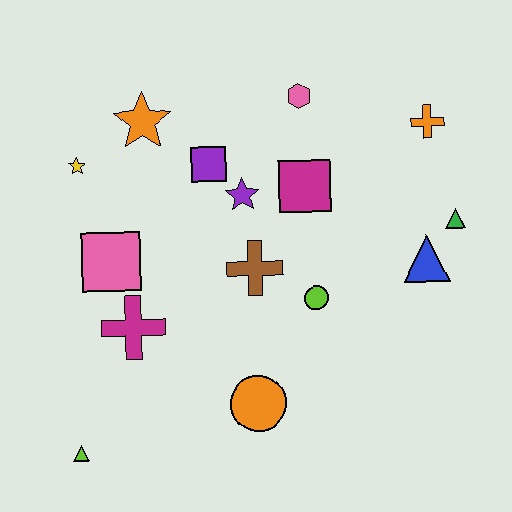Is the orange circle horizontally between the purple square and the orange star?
No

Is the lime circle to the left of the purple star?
No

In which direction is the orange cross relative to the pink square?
The orange cross is to the right of the pink square.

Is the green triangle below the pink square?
No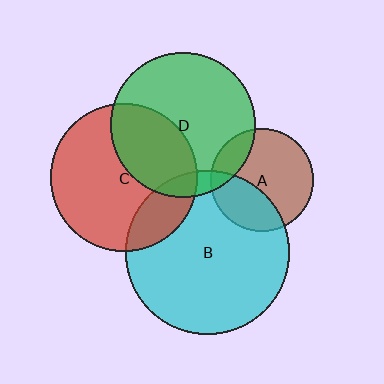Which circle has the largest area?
Circle B (cyan).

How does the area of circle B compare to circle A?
Approximately 2.5 times.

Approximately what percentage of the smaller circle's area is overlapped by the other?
Approximately 20%.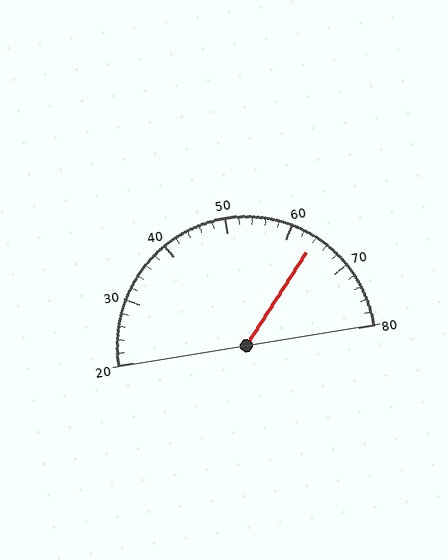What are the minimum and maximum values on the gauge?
The gauge ranges from 20 to 80.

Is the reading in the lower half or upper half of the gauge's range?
The reading is in the upper half of the range (20 to 80).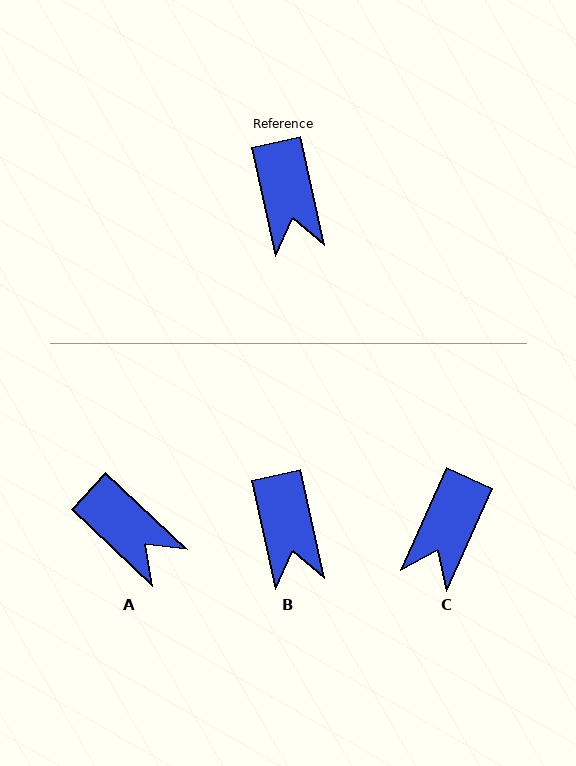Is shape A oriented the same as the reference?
No, it is off by about 34 degrees.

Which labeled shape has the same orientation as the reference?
B.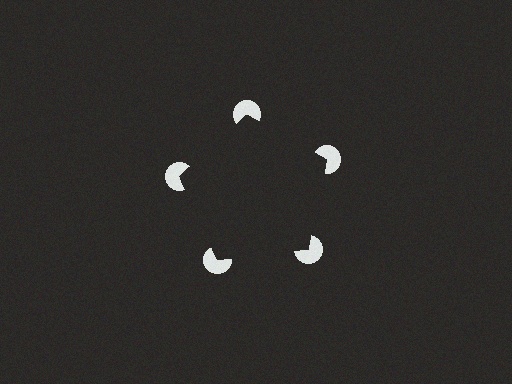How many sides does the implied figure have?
5 sides.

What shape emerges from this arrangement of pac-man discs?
An illusory pentagon — its edges are inferred from the aligned wedge cuts in the pac-man discs, not physically drawn.